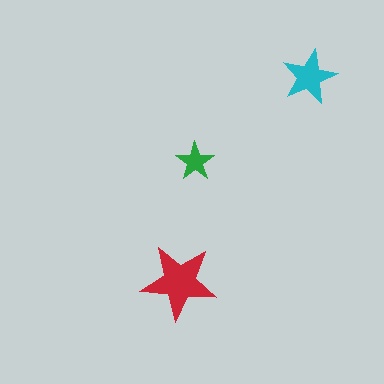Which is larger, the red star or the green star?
The red one.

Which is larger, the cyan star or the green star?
The cyan one.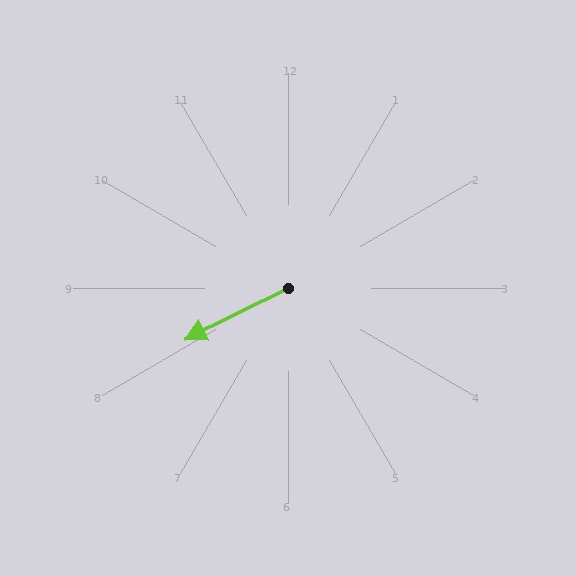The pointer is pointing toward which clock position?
Roughly 8 o'clock.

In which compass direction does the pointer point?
Southwest.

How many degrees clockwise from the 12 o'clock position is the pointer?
Approximately 244 degrees.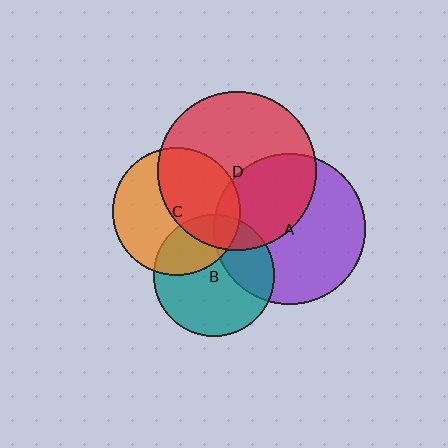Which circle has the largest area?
Circle D (red).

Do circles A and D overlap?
Yes.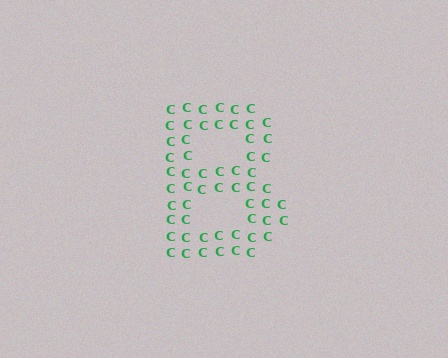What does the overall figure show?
The overall figure shows the letter B.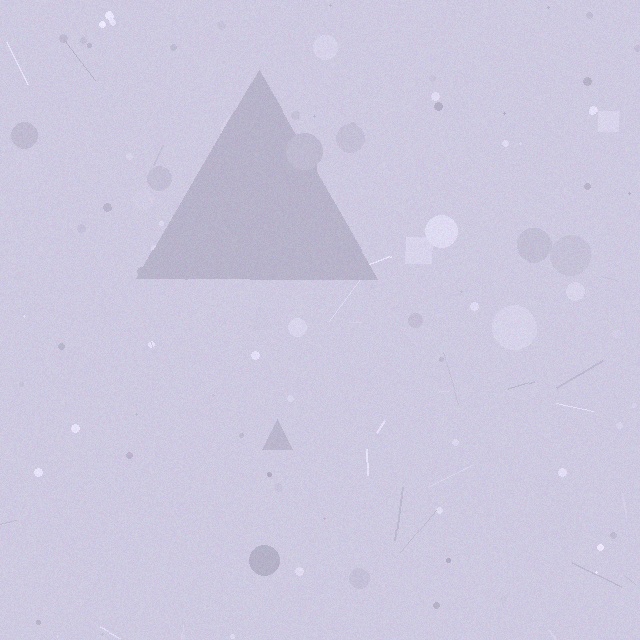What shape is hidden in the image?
A triangle is hidden in the image.